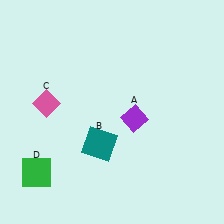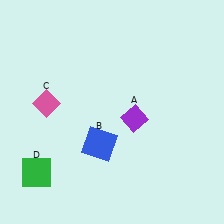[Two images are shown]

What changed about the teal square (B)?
In Image 1, B is teal. In Image 2, it changed to blue.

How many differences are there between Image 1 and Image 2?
There is 1 difference between the two images.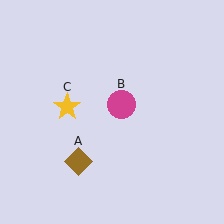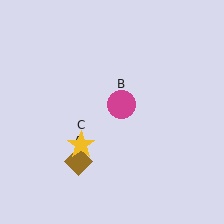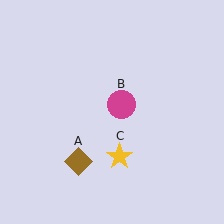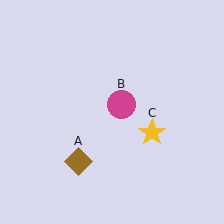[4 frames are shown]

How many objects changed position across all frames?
1 object changed position: yellow star (object C).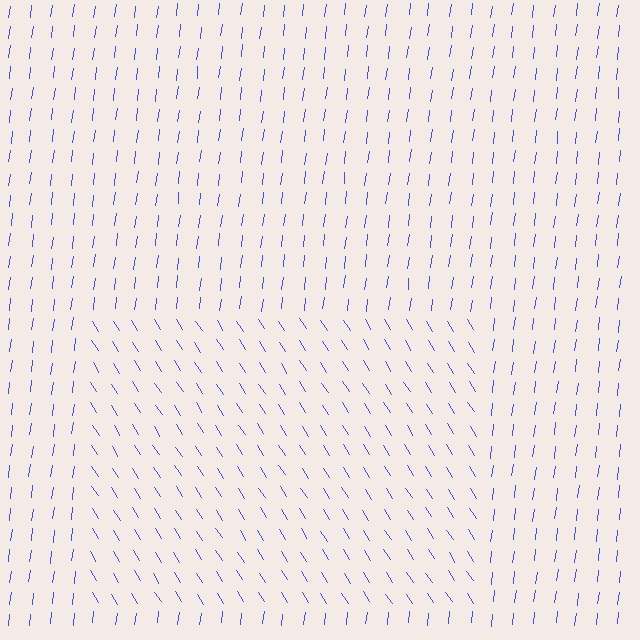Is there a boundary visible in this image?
Yes, there is a texture boundary formed by a change in line orientation.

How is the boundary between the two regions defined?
The boundary is defined purely by a change in line orientation (approximately 40 degrees difference). All lines are the same color and thickness.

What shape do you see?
I see a rectangle.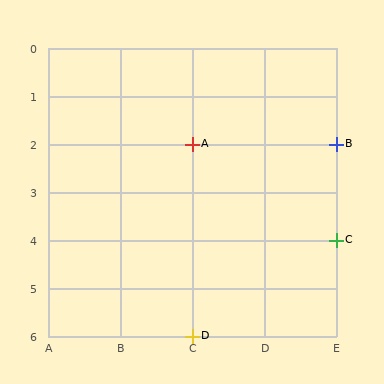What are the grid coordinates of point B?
Point B is at grid coordinates (E, 2).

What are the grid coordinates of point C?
Point C is at grid coordinates (E, 4).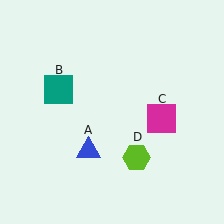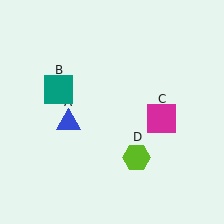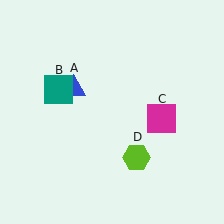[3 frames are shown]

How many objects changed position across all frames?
1 object changed position: blue triangle (object A).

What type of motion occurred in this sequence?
The blue triangle (object A) rotated clockwise around the center of the scene.